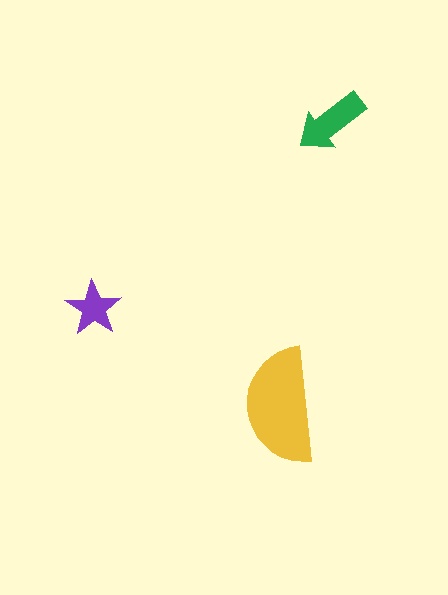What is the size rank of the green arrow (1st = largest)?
2nd.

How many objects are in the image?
There are 3 objects in the image.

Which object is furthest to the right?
The green arrow is rightmost.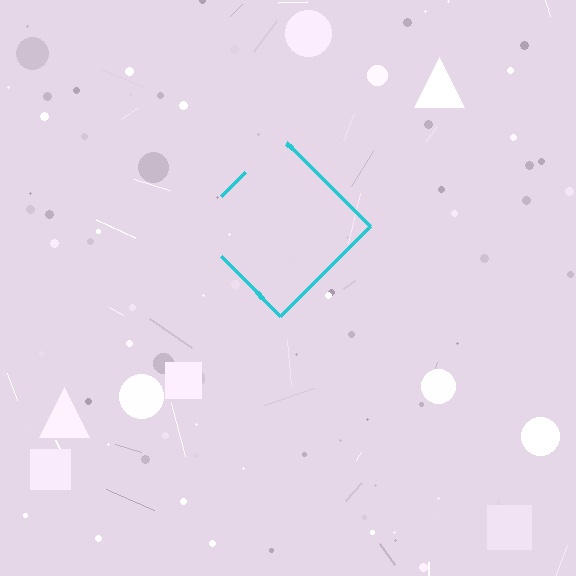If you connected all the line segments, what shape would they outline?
They would outline a diamond.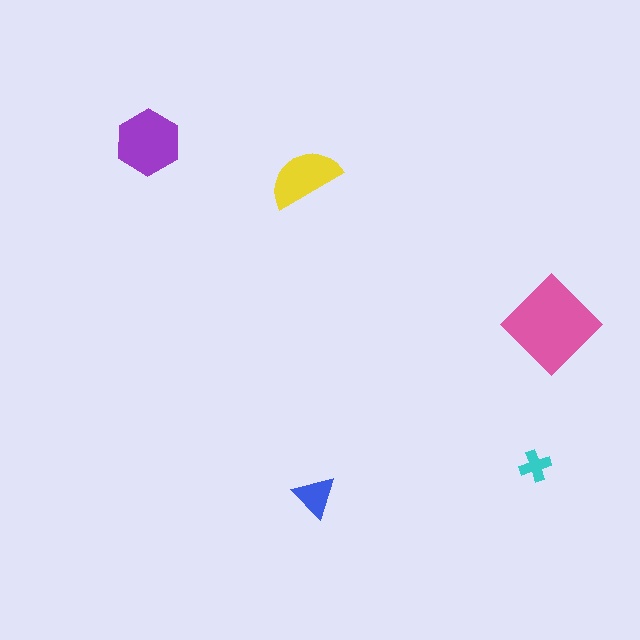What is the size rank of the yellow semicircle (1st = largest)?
3rd.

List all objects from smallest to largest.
The cyan cross, the blue triangle, the yellow semicircle, the purple hexagon, the pink diamond.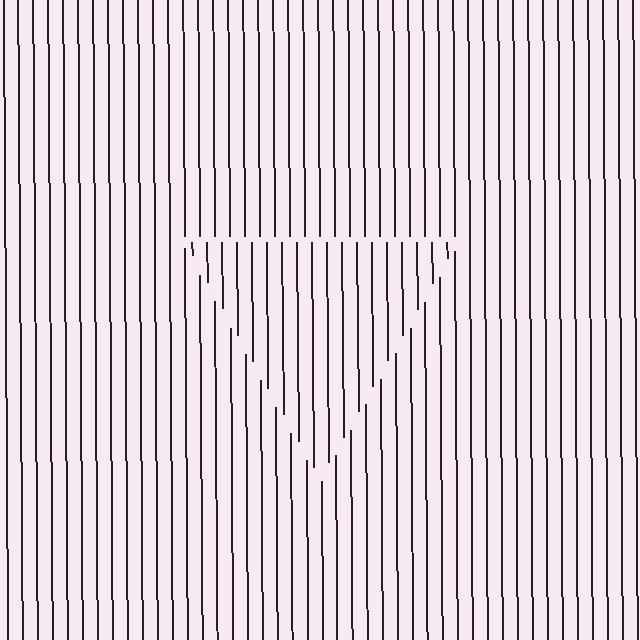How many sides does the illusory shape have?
3 sides — the line-ends trace a triangle.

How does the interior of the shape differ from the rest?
The interior of the shape contains the same grating, shifted by half a period — the contour is defined by the phase discontinuity where line-ends from the inner and outer gratings abut.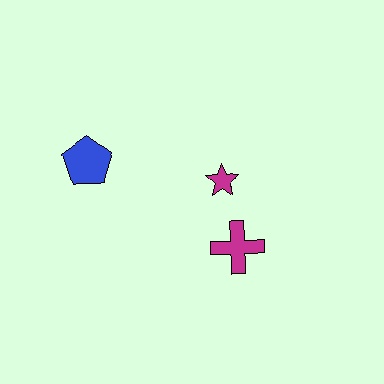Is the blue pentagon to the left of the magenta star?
Yes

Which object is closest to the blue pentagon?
The magenta star is closest to the blue pentagon.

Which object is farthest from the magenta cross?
The blue pentagon is farthest from the magenta cross.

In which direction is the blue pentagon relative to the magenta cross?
The blue pentagon is to the left of the magenta cross.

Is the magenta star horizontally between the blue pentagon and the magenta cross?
Yes